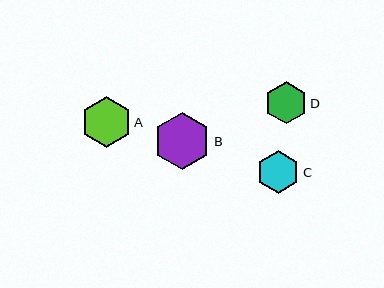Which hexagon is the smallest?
Hexagon D is the smallest with a size of approximately 42 pixels.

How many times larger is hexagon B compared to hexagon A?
Hexagon B is approximately 1.1 times the size of hexagon A.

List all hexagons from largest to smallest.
From largest to smallest: B, A, C, D.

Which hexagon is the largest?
Hexagon B is the largest with a size of approximately 57 pixels.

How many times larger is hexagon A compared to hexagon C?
Hexagon A is approximately 1.2 times the size of hexagon C.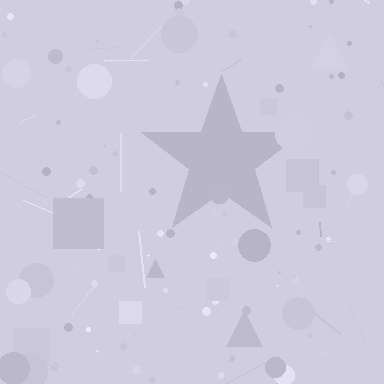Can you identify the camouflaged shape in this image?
The camouflaged shape is a star.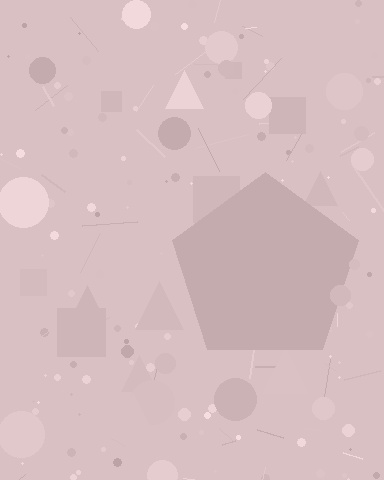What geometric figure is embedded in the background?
A pentagon is embedded in the background.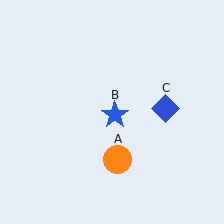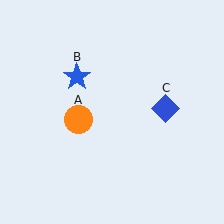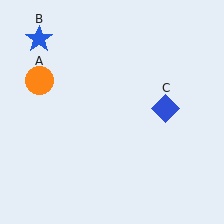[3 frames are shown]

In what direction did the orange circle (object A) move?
The orange circle (object A) moved up and to the left.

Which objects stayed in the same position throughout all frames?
Blue diamond (object C) remained stationary.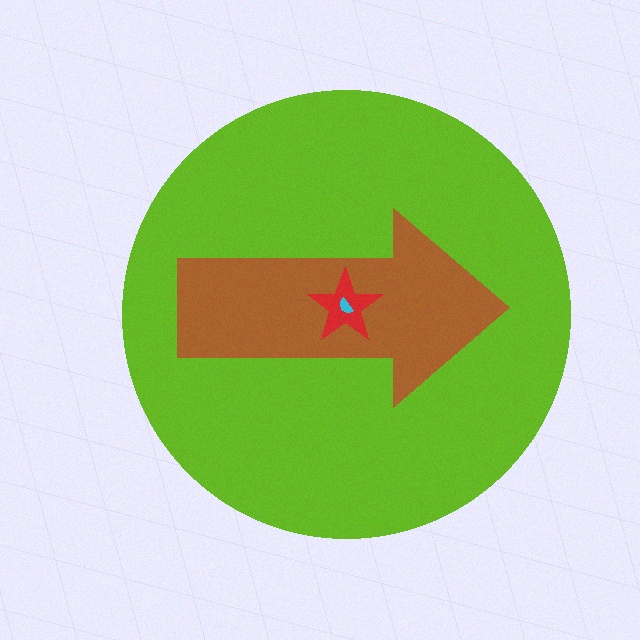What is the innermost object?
The cyan semicircle.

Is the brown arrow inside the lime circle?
Yes.